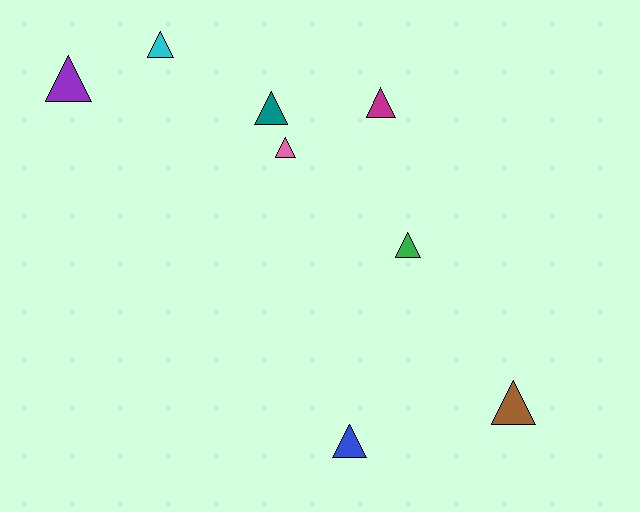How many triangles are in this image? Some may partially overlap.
There are 8 triangles.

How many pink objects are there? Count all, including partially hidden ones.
There is 1 pink object.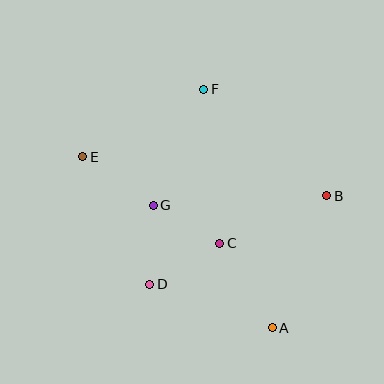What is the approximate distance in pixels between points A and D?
The distance between A and D is approximately 130 pixels.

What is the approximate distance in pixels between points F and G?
The distance between F and G is approximately 127 pixels.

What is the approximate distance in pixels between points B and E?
The distance between B and E is approximately 247 pixels.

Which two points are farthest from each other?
Points A and E are farthest from each other.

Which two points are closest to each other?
Points C and G are closest to each other.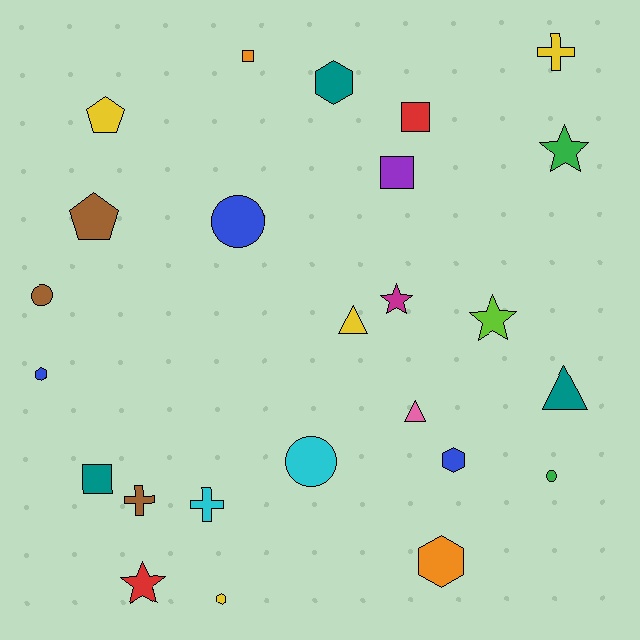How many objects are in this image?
There are 25 objects.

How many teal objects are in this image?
There are 3 teal objects.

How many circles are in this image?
There are 4 circles.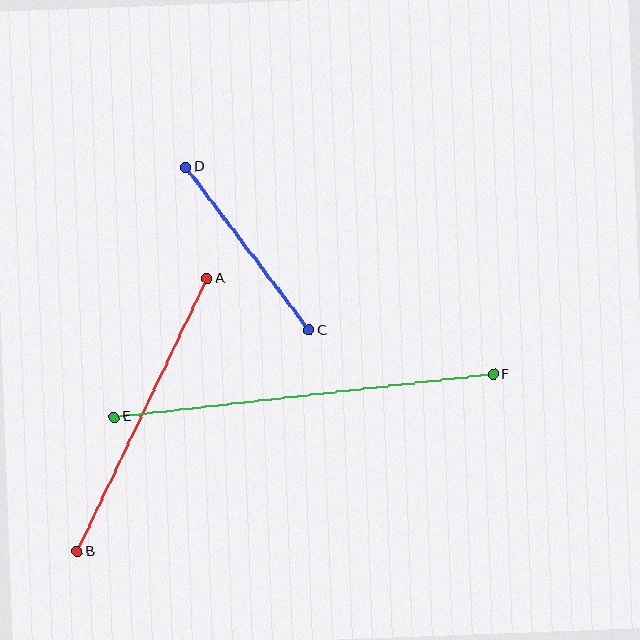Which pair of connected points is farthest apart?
Points E and F are farthest apart.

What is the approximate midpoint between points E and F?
The midpoint is at approximately (304, 396) pixels.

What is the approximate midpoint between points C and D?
The midpoint is at approximately (248, 249) pixels.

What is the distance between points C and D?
The distance is approximately 205 pixels.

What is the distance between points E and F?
The distance is approximately 381 pixels.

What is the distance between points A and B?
The distance is approximately 302 pixels.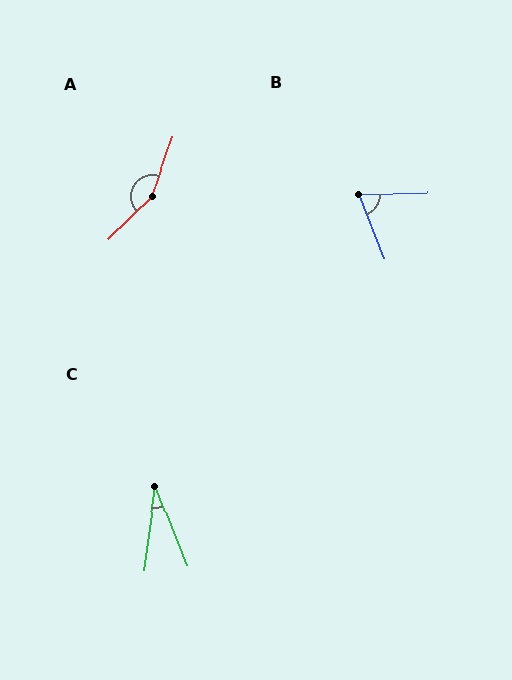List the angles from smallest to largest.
C (29°), B (69°), A (154°).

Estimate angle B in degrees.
Approximately 69 degrees.